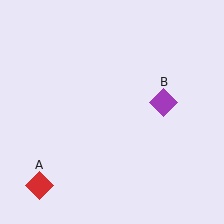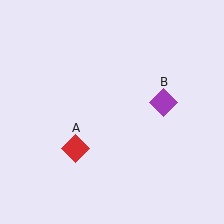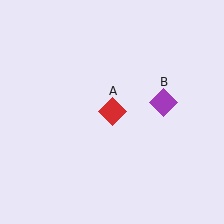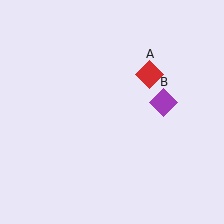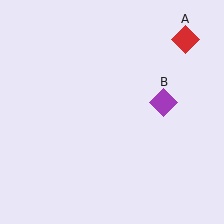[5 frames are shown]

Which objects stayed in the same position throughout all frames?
Purple diamond (object B) remained stationary.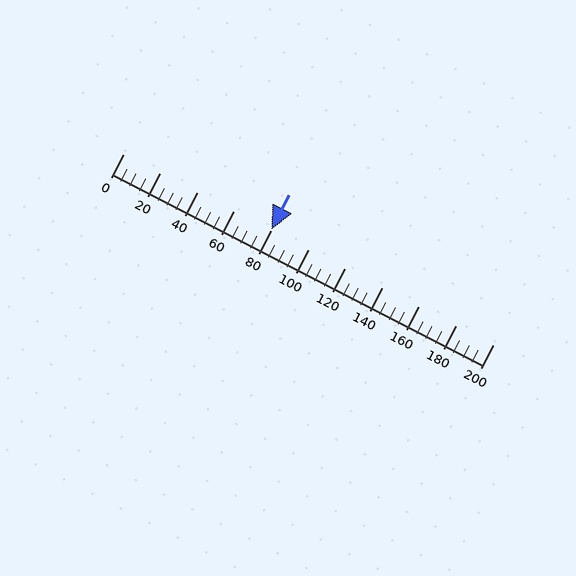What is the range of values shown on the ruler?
The ruler shows values from 0 to 200.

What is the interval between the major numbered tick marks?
The major tick marks are spaced 20 units apart.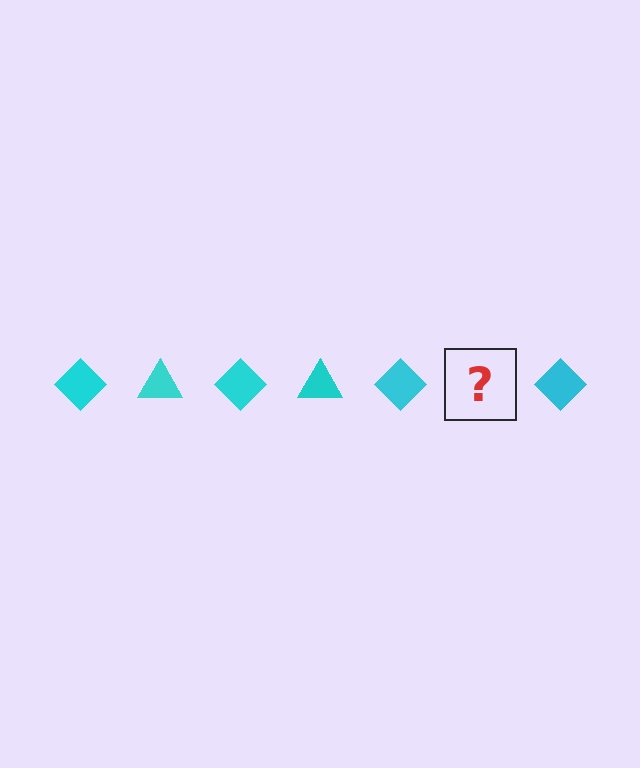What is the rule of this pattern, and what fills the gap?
The rule is that the pattern cycles through diamond, triangle shapes in cyan. The gap should be filled with a cyan triangle.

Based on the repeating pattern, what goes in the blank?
The blank should be a cyan triangle.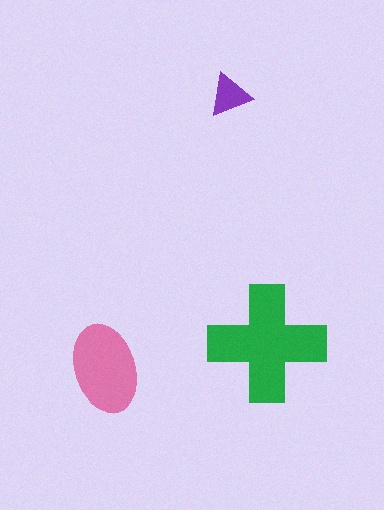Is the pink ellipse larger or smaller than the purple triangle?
Larger.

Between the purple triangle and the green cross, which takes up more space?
The green cross.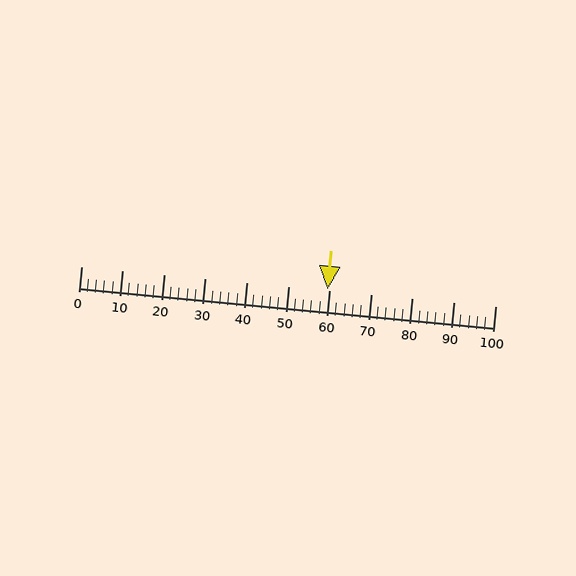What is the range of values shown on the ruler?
The ruler shows values from 0 to 100.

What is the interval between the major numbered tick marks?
The major tick marks are spaced 10 units apart.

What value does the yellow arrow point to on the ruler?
The yellow arrow points to approximately 60.